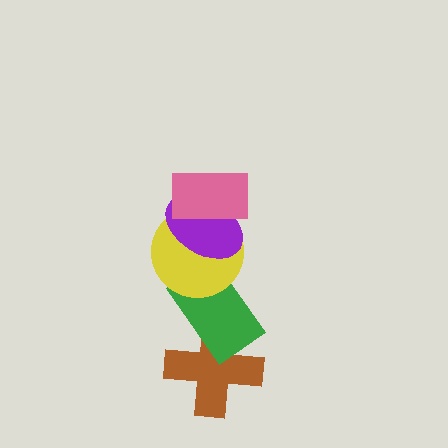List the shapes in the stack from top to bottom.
From top to bottom: the pink rectangle, the purple ellipse, the yellow circle, the green rectangle, the brown cross.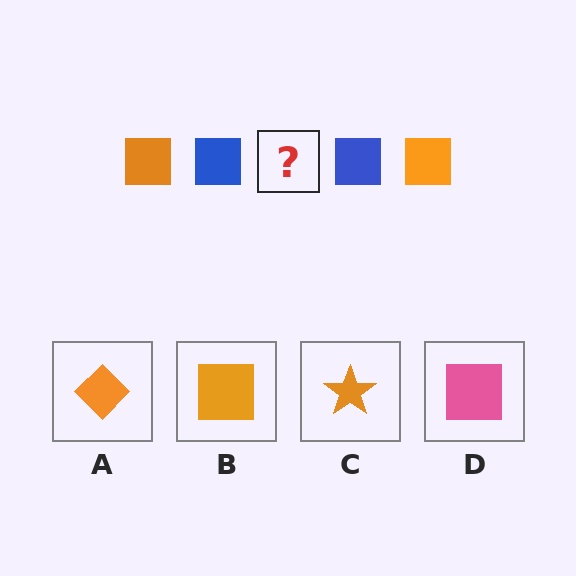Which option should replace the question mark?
Option B.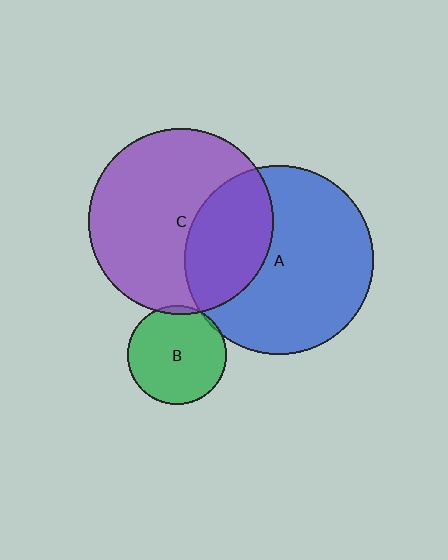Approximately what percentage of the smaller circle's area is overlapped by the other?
Approximately 35%.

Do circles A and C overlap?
Yes.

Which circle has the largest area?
Circle A (blue).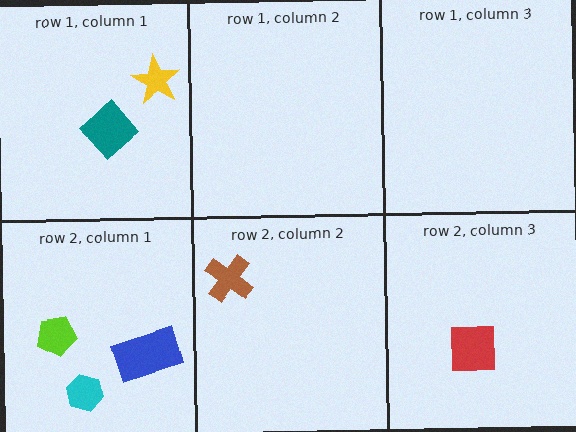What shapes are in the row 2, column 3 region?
The red square.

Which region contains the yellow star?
The row 1, column 1 region.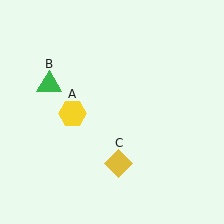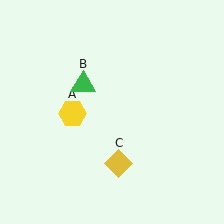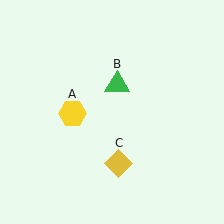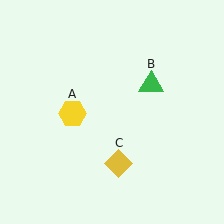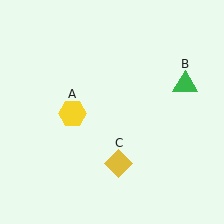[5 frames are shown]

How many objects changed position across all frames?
1 object changed position: green triangle (object B).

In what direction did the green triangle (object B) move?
The green triangle (object B) moved right.